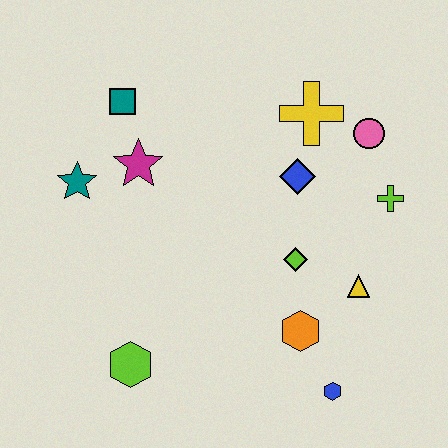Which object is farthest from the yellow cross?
The lime hexagon is farthest from the yellow cross.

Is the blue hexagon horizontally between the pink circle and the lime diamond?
Yes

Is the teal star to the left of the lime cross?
Yes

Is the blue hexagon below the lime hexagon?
Yes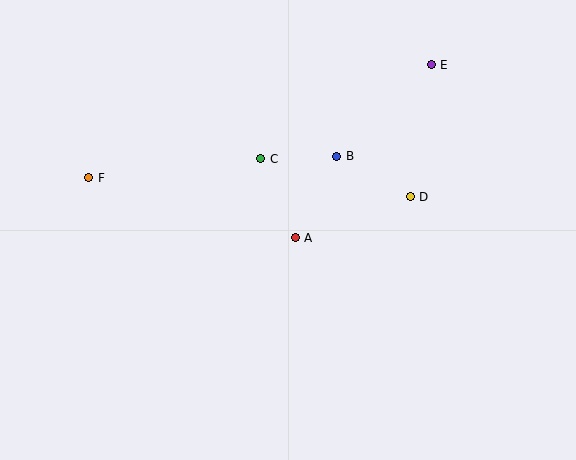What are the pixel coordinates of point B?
Point B is at (336, 156).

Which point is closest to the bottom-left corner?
Point F is closest to the bottom-left corner.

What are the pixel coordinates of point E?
Point E is at (431, 65).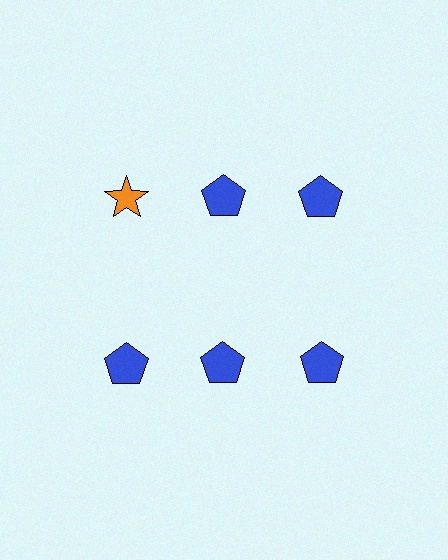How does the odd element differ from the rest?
It differs in both color (orange instead of blue) and shape (star instead of pentagon).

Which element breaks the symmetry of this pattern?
The orange star in the top row, leftmost column breaks the symmetry. All other shapes are blue pentagons.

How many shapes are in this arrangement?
There are 6 shapes arranged in a grid pattern.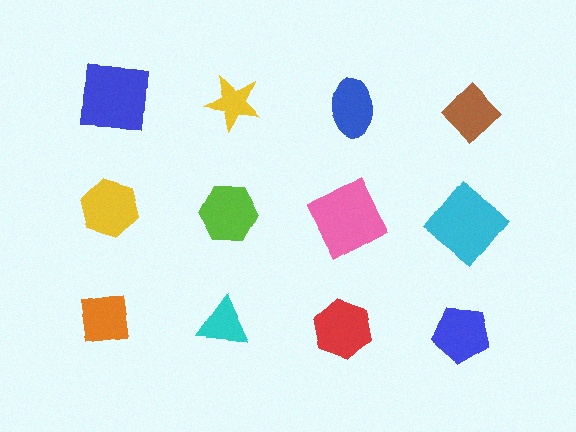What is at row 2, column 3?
A pink square.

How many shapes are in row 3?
4 shapes.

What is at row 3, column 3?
A red hexagon.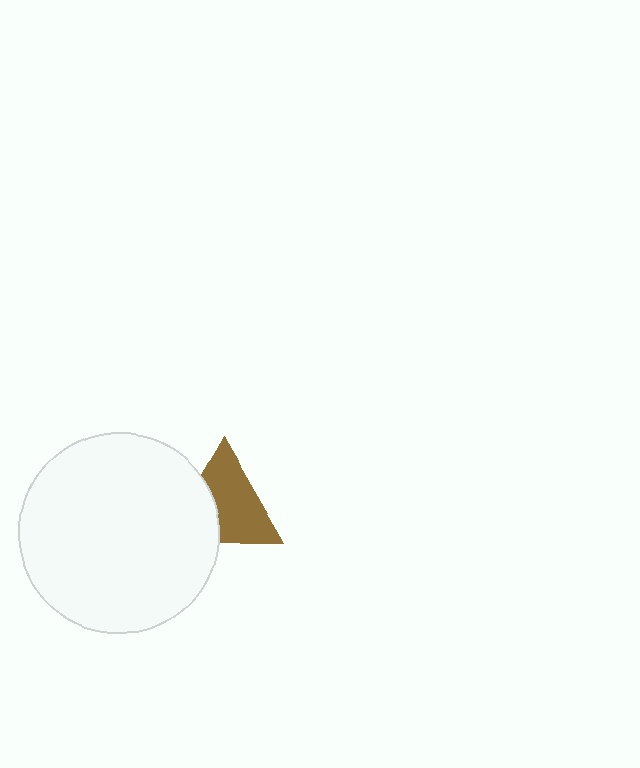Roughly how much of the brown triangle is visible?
About half of it is visible (roughly 65%).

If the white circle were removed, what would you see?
You would see the complete brown triangle.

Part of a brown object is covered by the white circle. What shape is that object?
It is a triangle.